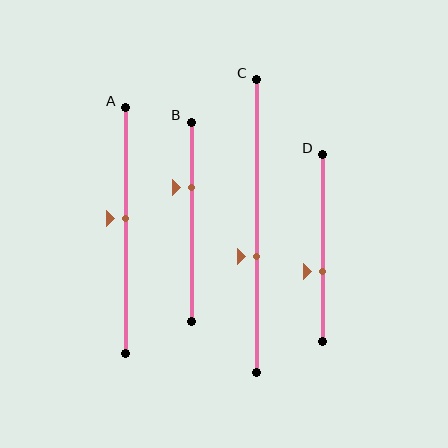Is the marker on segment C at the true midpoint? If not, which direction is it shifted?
No, the marker on segment C is shifted downward by about 10% of the segment length.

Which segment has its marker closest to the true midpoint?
Segment A has its marker closest to the true midpoint.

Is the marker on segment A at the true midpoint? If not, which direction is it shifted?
No, the marker on segment A is shifted upward by about 5% of the segment length.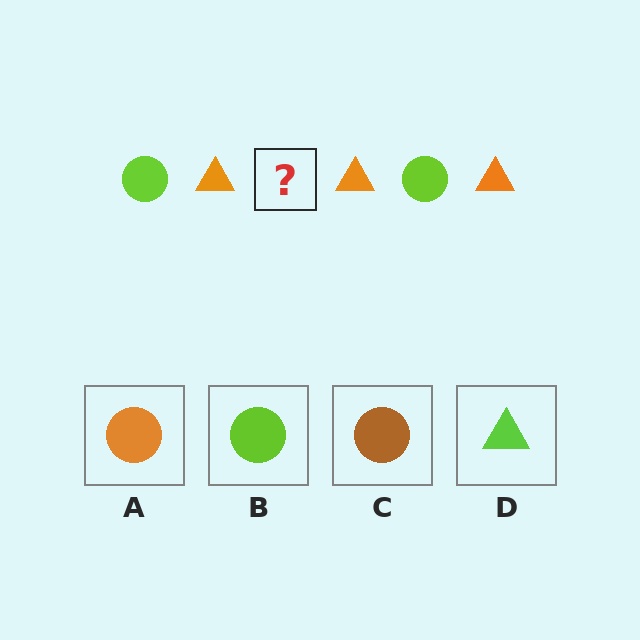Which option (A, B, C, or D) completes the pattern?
B.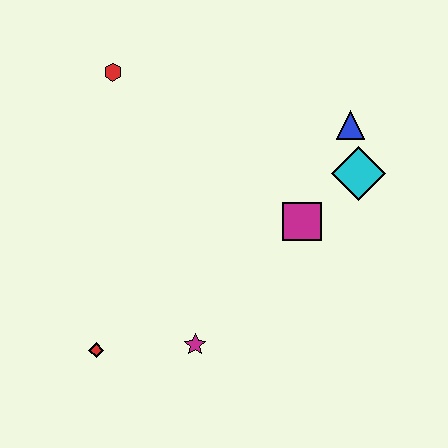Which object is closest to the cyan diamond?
The blue triangle is closest to the cyan diamond.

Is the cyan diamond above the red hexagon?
No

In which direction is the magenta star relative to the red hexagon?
The magenta star is below the red hexagon.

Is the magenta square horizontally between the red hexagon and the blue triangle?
Yes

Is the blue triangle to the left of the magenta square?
No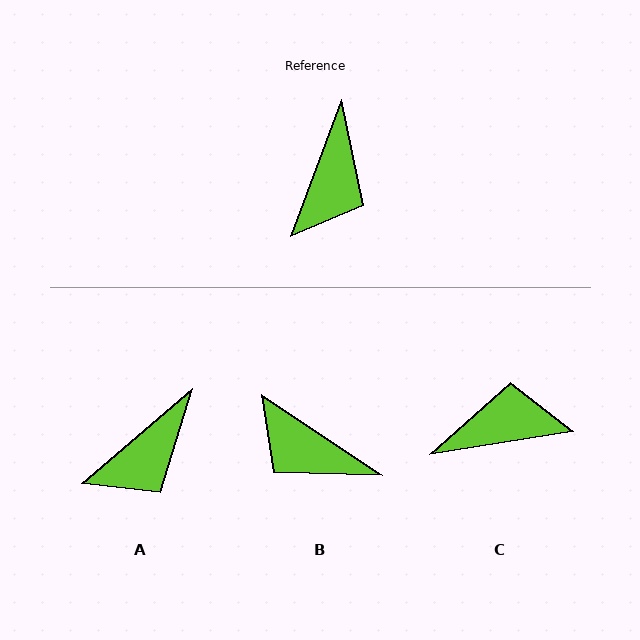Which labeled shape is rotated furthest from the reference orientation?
C, about 120 degrees away.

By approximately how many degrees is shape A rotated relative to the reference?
Approximately 29 degrees clockwise.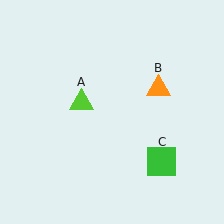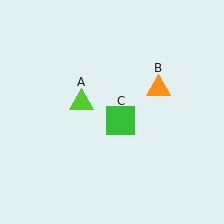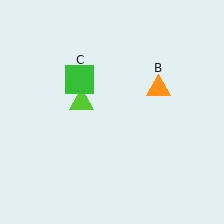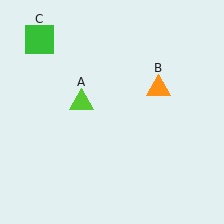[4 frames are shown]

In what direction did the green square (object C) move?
The green square (object C) moved up and to the left.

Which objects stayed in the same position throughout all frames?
Lime triangle (object A) and orange triangle (object B) remained stationary.